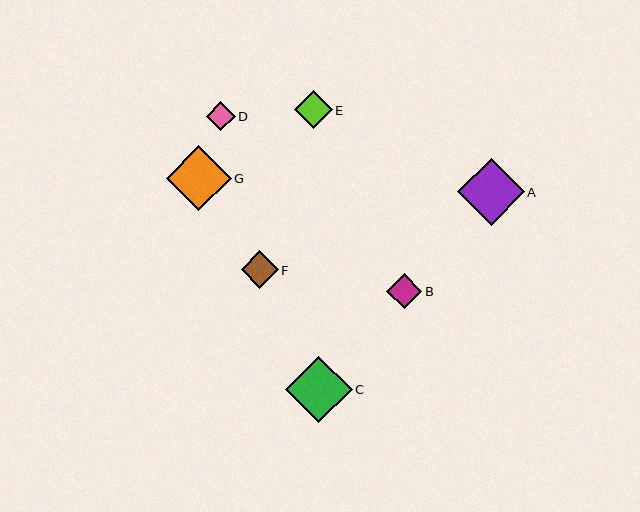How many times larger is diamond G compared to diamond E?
Diamond G is approximately 1.7 times the size of diamond E.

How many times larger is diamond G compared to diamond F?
Diamond G is approximately 1.7 times the size of diamond F.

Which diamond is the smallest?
Diamond D is the smallest with a size of approximately 29 pixels.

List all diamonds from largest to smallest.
From largest to smallest: A, C, G, E, F, B, D.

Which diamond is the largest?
Diamond A is the largest with a size of approximately 67 pixels.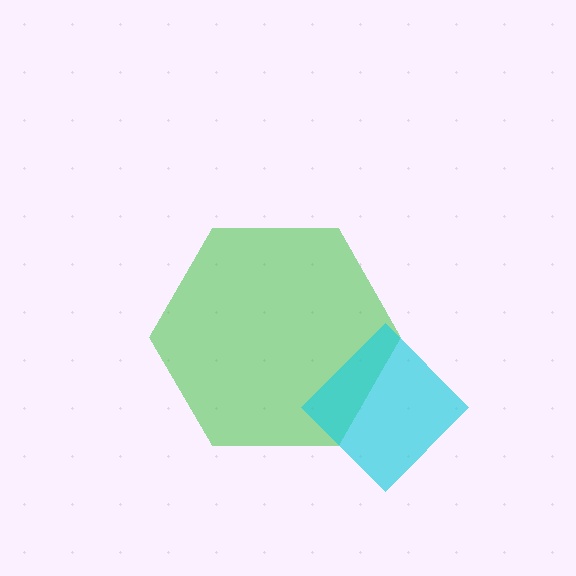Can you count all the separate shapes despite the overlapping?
Yes, there are 2 separate shapes.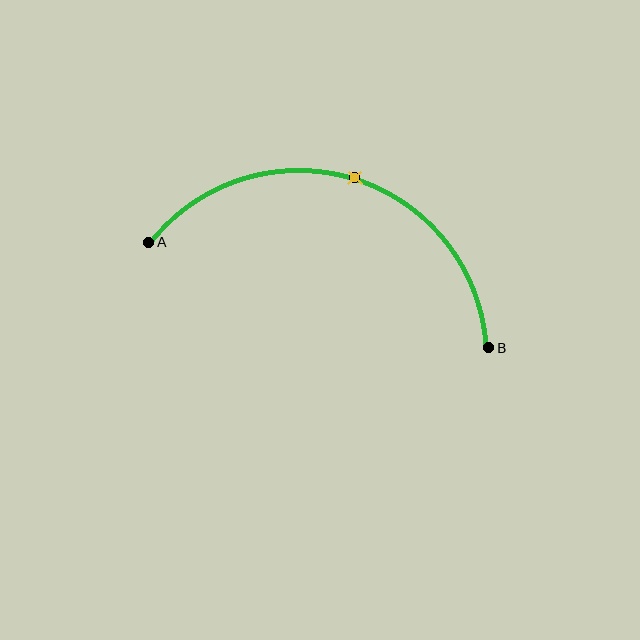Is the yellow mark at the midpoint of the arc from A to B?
Yes. The yellow mark lies on the arc at equal arc-length from both A and B — it is the arc midpoint.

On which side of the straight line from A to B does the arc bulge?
The arc bulges above the straight line connecting A and B.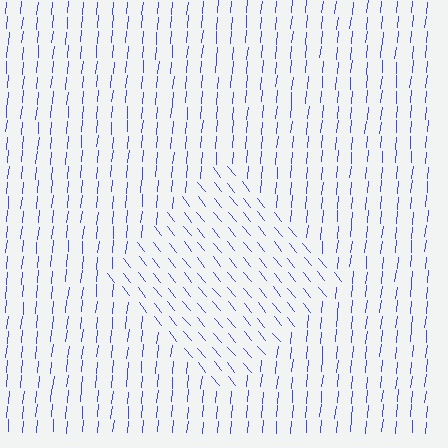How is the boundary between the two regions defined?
The boundary is defined purely by a change in line orientation (approximately 45 degrees difference). All lines are the same color and thickness.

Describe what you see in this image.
The image is filled with small blue line segments. A diamond region in the image has lines oriented differently from the surrounding lines, creating a visible texture boundary.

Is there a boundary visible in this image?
Yes, there is a texture boundary formed by a change in line orientation.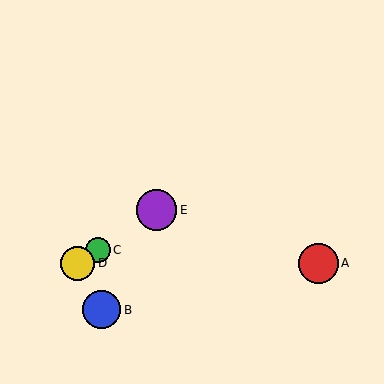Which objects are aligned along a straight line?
Objects C, D, E are aligned along a straight line.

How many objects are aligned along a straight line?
3 objects (C, D, E) are aligned along a straight line.